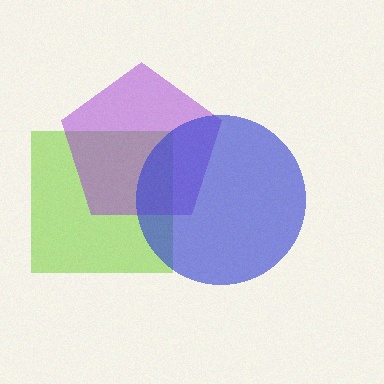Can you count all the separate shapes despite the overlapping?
Yes, there are 3 separate shapes.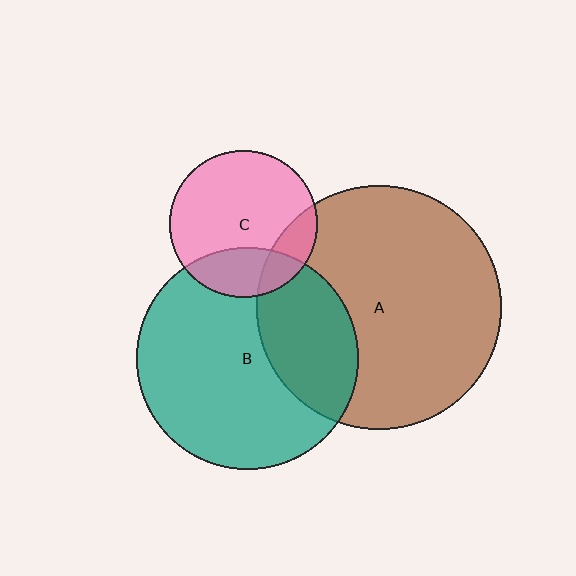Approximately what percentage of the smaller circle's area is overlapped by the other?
Approximately 15%.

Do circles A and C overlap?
Yes.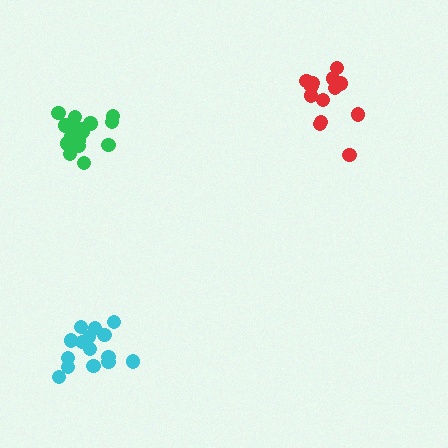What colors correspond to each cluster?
The clusters are colored: cyan, red, green.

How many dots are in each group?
Group 1: 15 dots, Group 2: 15 dots, Group 3: 18 dots (48 total).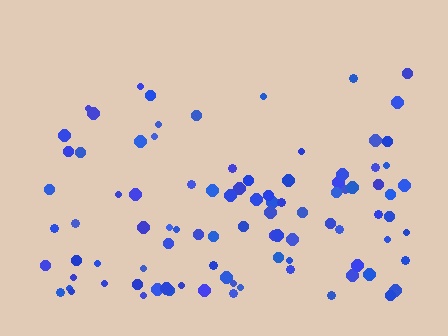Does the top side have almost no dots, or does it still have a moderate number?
Still a moderate number, just noticeably fewer than the bottom.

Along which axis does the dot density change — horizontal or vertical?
Vertical.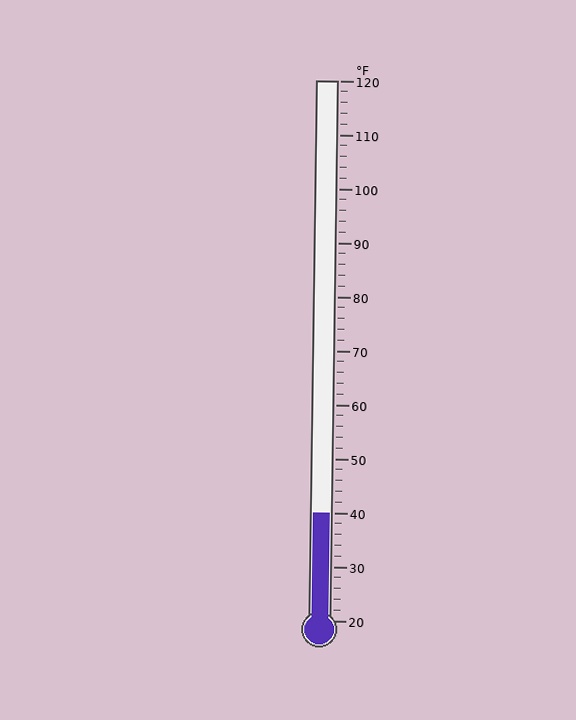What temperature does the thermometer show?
The thermometer shows approximately 40°F.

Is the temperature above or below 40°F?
The temperature is at 40°F.